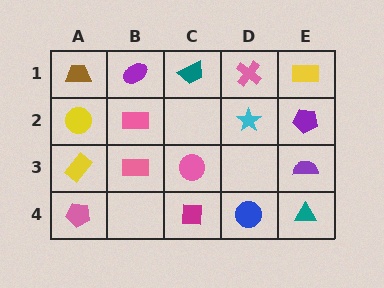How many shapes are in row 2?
4 shapes.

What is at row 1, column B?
A purple ellipse.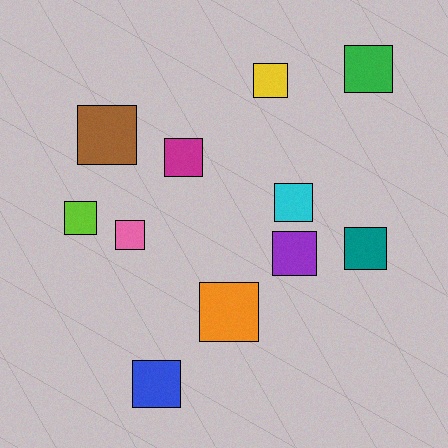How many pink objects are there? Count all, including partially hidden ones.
There is 1 pink object.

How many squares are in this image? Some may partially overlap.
There are 11 squares.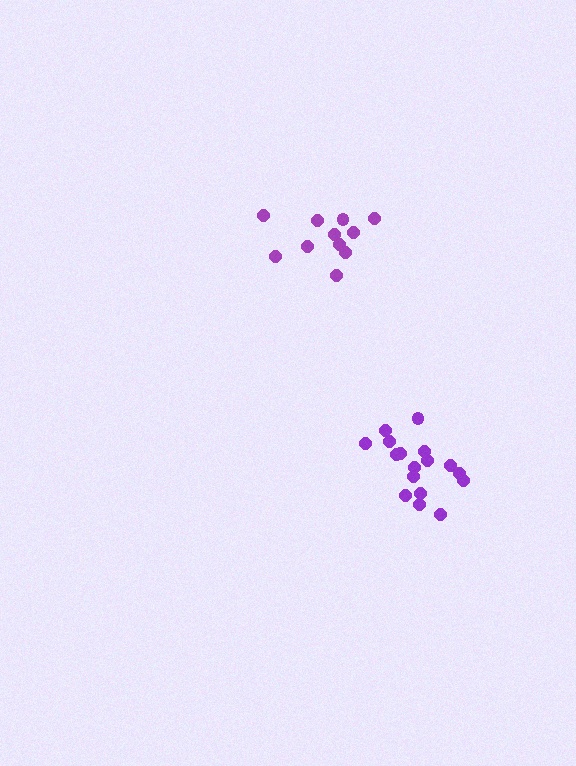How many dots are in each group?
Group 1: 17 dots, Group 2: 11 dots (28 total).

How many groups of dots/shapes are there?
There are 2 groups.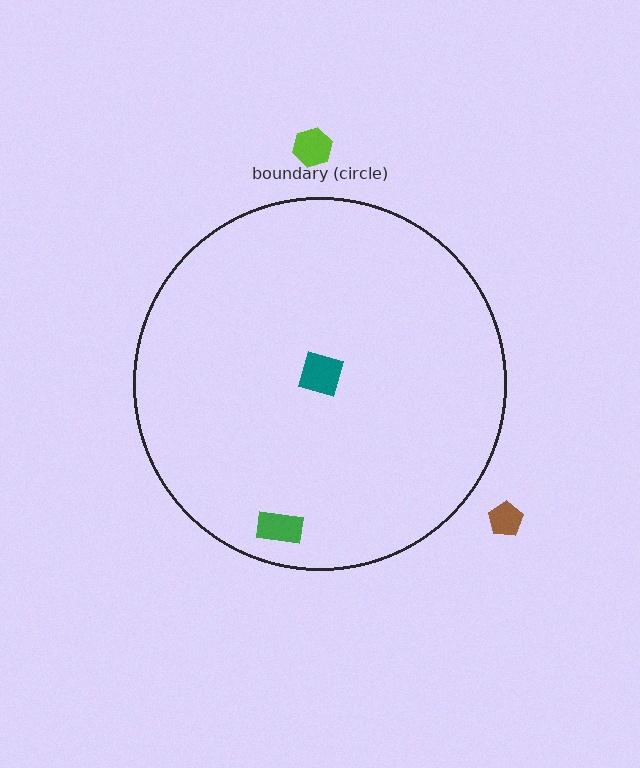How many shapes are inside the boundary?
2 inside, 2 outside.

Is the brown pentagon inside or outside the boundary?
Outside.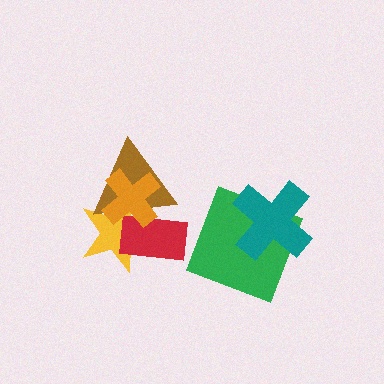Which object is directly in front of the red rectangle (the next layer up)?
The brown triangle is directly in front of the red rectangle.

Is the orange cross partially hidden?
No, no other shape covers it.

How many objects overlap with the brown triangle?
3 objects overlap with the brown triangle.